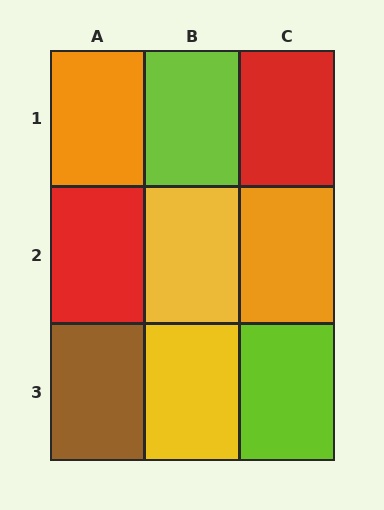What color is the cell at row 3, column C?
Lime.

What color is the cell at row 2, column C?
Orange.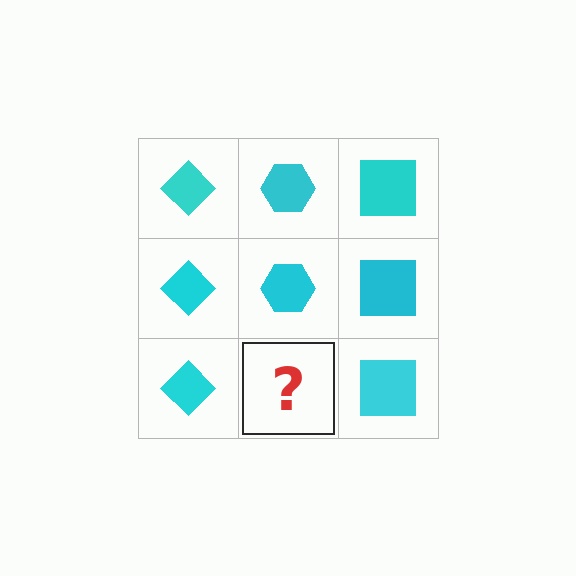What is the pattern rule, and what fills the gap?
The rule is that each column has a consistent shape. The gap should be filled with a cyan hexagon.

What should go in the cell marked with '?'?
The missing cell should contain a cyan hexagon.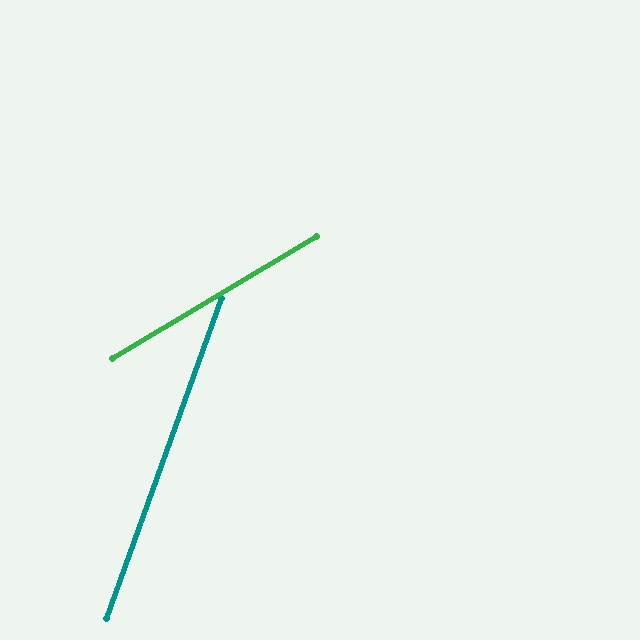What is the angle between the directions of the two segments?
Approximately 39 degrees.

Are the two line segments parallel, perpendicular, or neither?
Neither parallel nor perpendicular — they differ by about 39°.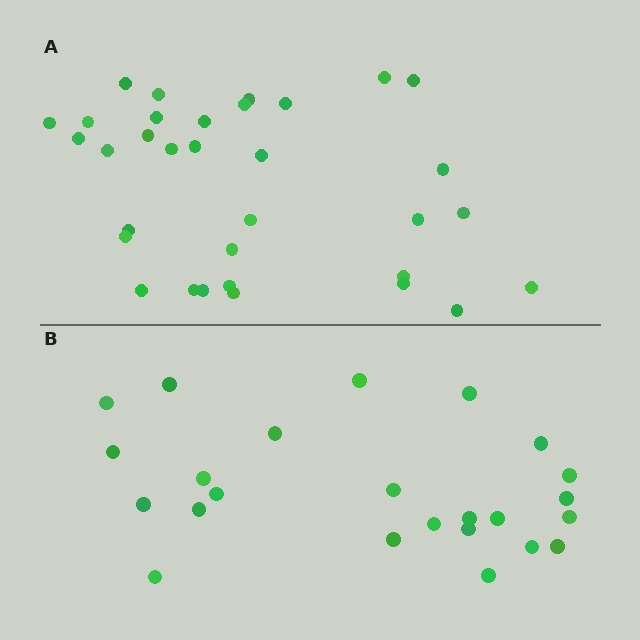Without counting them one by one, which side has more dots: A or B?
Region A (the top region) has more dots.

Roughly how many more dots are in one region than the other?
Region A has roughly 8 or so more dots than region B.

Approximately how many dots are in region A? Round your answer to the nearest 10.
About 30 dots. (The exact count is 33, which rounds to 30.)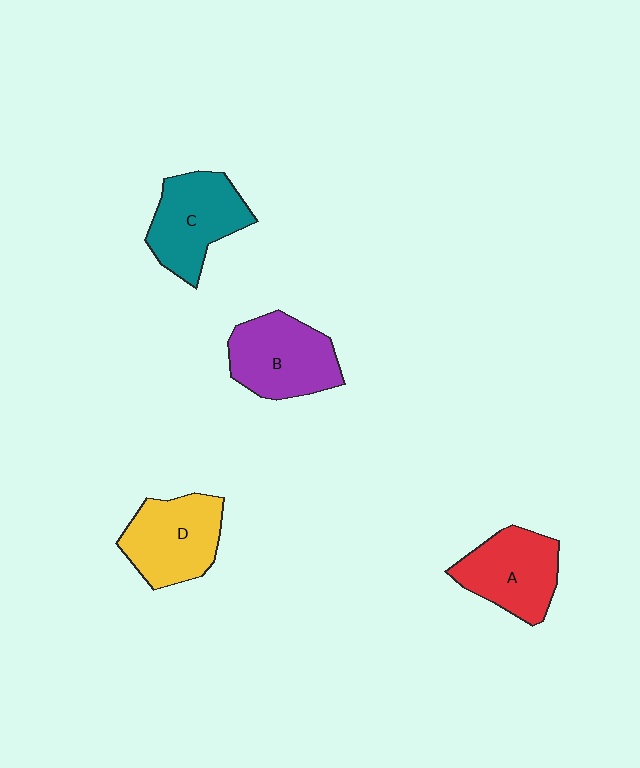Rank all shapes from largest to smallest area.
From largest to smallest: B (purple), C (teal), D (yellow), A (red).